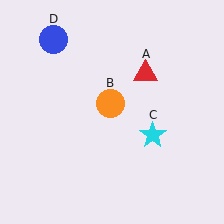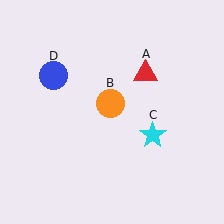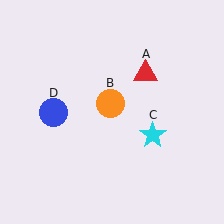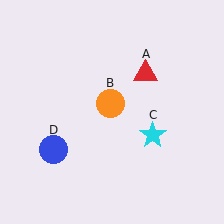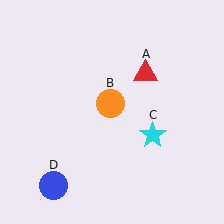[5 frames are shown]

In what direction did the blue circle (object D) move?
The blue circle (object D) moved down.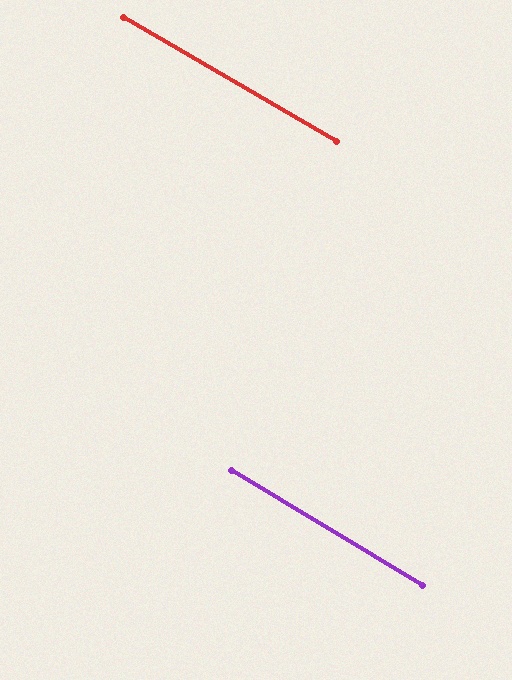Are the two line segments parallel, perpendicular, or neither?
Parallel — their directions differ by only 0.6°.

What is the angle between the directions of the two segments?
Approximately 1 degree.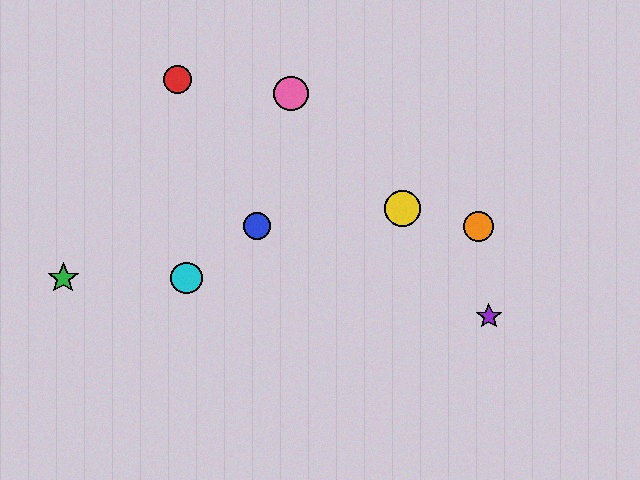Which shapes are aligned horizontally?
The green star, the cyan circle are aligned horizontally.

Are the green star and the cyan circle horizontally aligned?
Yes, both are at y≈278.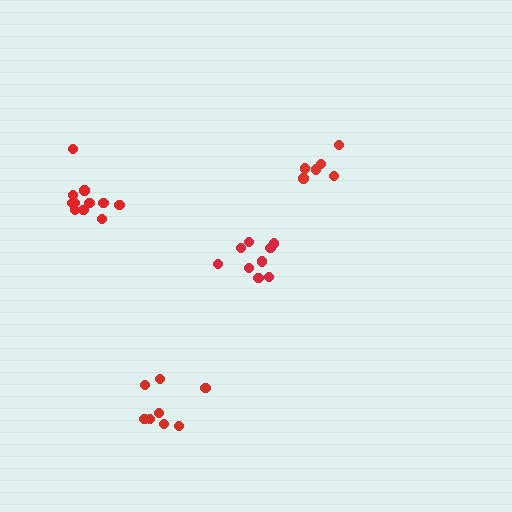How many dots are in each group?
Group 1: 6 dots, Group 2: 11 dots, Group 3: 8 dots, Group 4: 9 dots (34 total).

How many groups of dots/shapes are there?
There are 4 groups.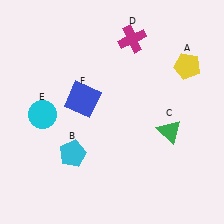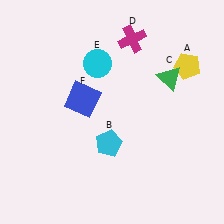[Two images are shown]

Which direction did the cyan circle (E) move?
The cyan circle (E) moved right.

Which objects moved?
The objects that moved are: the cyan pentagon (B), the green triangle (C), the cyan circle (E).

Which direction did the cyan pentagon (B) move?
The cyan pentagon (B) moved right.